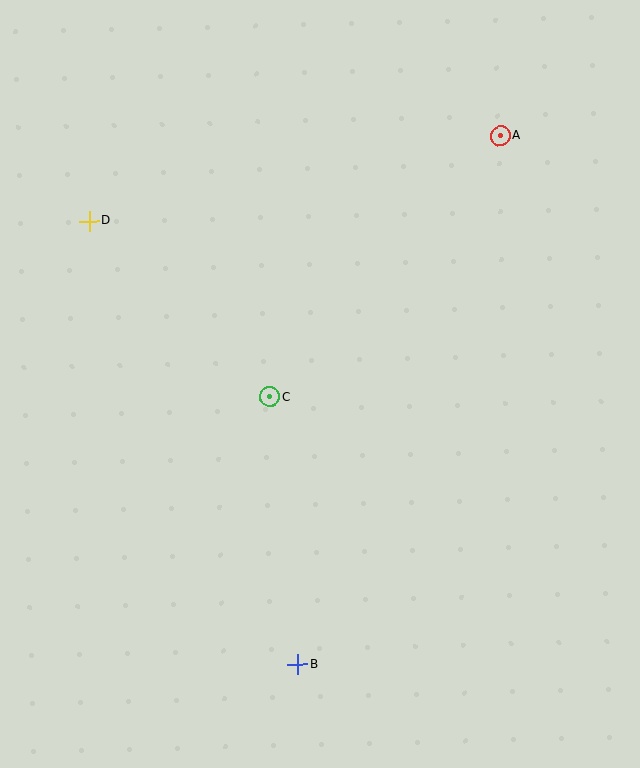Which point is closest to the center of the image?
Point C at (270, 397) is closest to the center.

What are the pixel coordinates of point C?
Point C is at (270, 397).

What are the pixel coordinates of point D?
Point D is at (89, 221).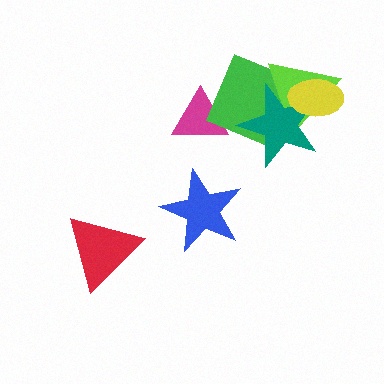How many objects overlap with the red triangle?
0 objects overlap with the red triangle.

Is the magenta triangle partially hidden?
Yes, it is partially covered by another shape.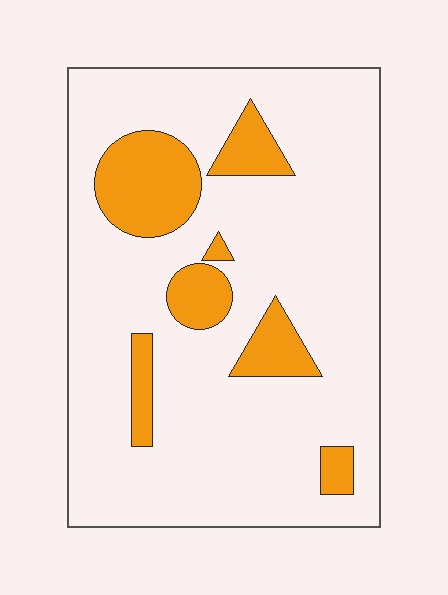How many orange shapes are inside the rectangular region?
7.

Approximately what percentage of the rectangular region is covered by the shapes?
Approximately 15%.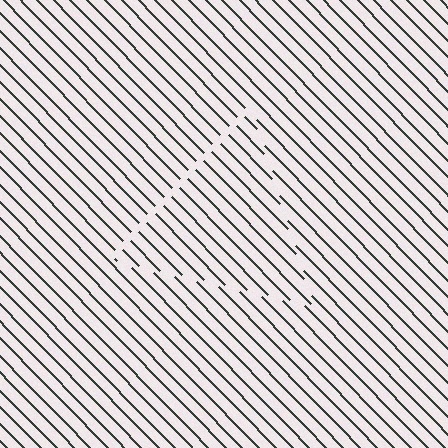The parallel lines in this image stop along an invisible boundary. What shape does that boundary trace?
An illusory triangle. The interior of the shape contains the same grating, shifted by half a period — the contour is defined by the phase discontinuity where line-ends from the inner and outer gratings abut.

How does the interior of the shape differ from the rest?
The interior of the shape contains the same grating, shifted by half a period — the contour is defined by the phase discontinuity where line-ends from the inner and outer gratings abut.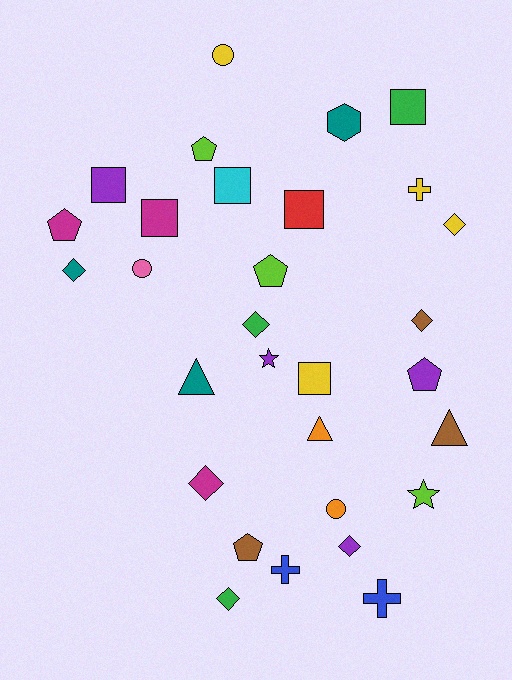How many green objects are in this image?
There are 3 green objects.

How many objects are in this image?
There are 30 objects.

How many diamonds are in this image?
There are 7 diamonds.